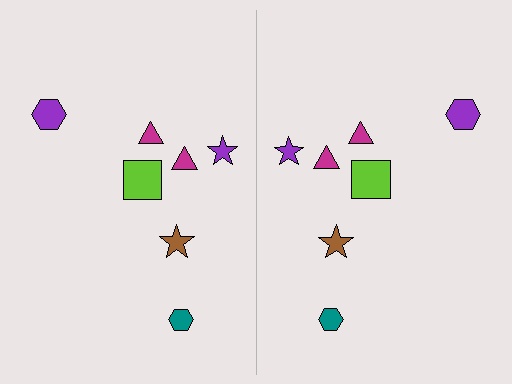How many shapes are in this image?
There are 14 shapes in this image.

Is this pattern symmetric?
Yes, this pattern has bilateral (reflection) symmetry.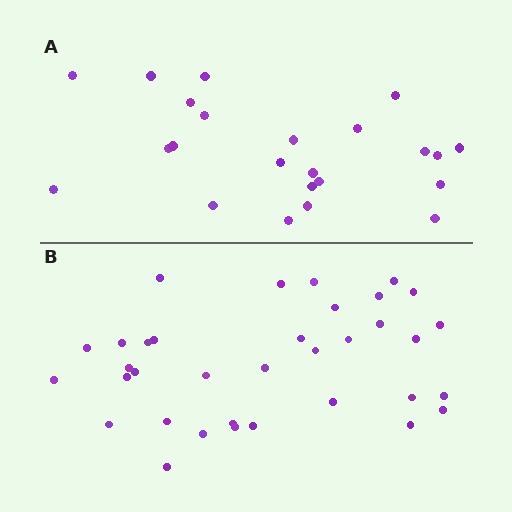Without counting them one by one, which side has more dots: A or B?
Region B (the bottom region) has more dots.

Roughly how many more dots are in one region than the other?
Region B has roughly 12 or so more dots than region A.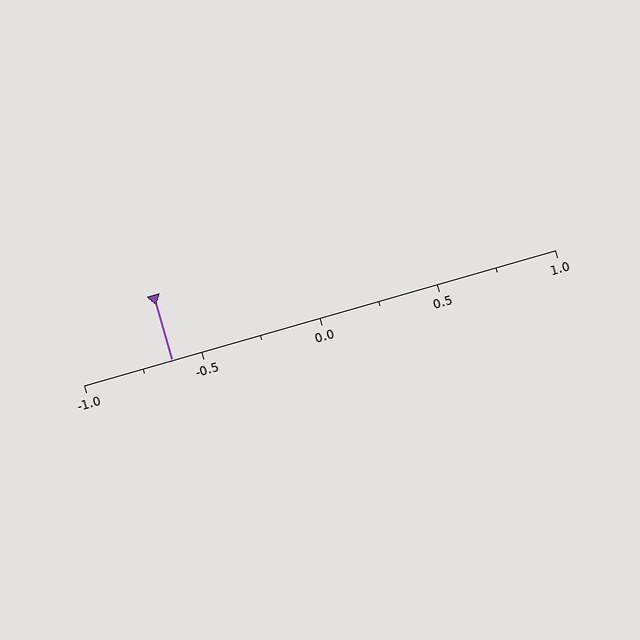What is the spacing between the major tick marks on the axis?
The major ticks are spaced 0.5 apart.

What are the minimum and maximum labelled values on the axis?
The axis runs from -1.0 to 1.0.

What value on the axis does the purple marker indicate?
The marker indicates approximately -0.62.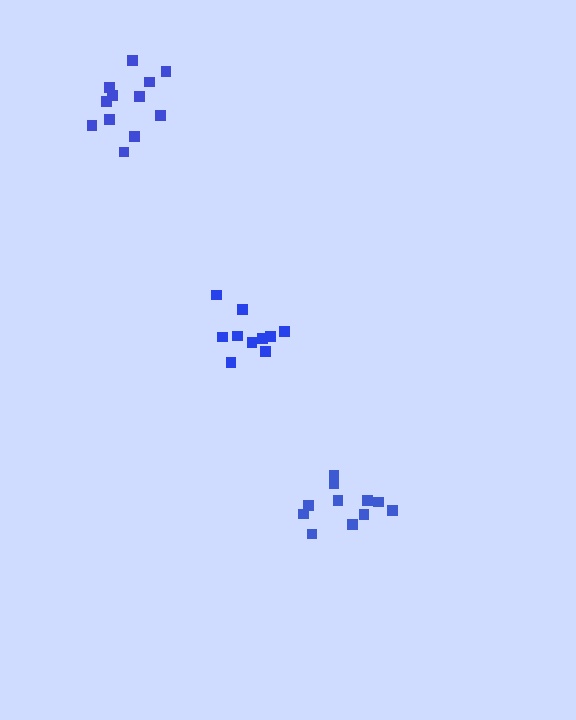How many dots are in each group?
Group 1: 11 dots, Group 2: 10 dots, Group 3: 12 dots (33 total).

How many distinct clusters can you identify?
There are 3 distinct clusters.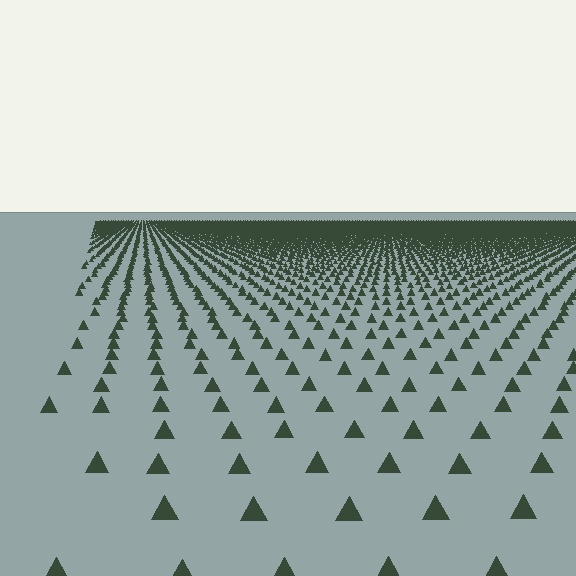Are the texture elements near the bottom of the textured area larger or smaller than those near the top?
Larger. Near the bottom, elements are closer to the viewer and appear at a bigger on-screen size.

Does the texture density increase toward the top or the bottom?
Density increases toward the top.